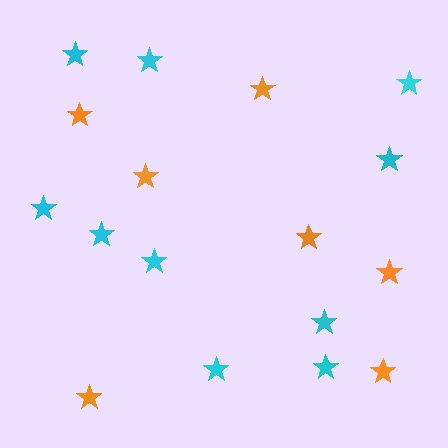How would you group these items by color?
There are 2 groups: one group of orange stars (7) and one group of cyan stars (10).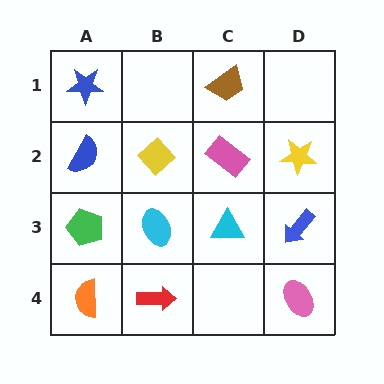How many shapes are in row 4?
3 shapes.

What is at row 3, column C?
A cyan triangle.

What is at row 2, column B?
A yellow diamond.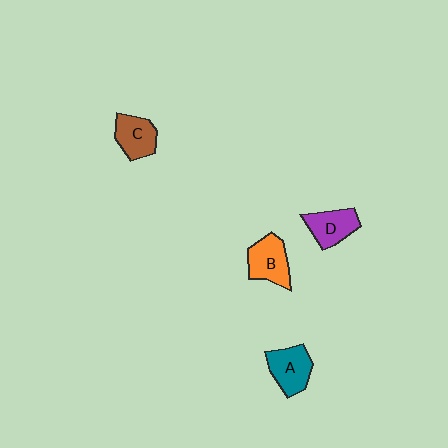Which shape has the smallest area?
Shape C (brown).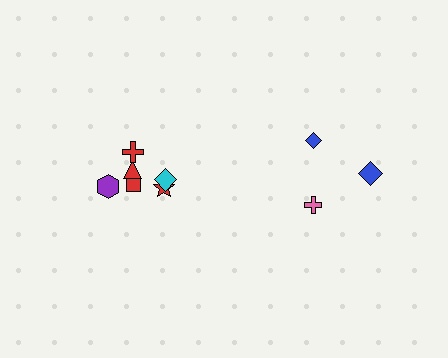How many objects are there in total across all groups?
There are 9 objects.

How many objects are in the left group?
There are 6 objects.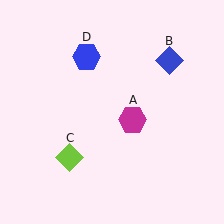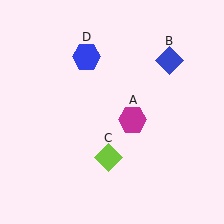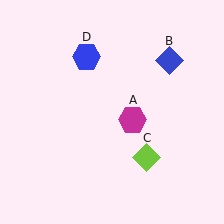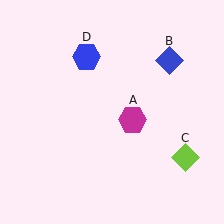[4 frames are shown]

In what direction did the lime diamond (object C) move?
The lime diamond (object C) moved right.